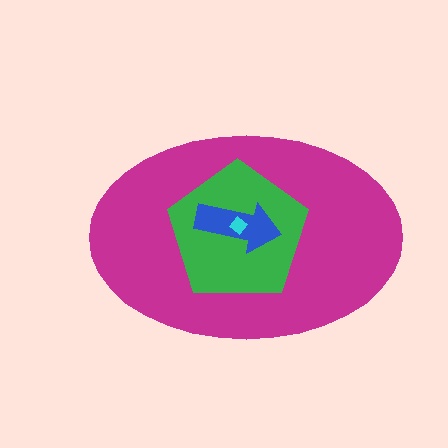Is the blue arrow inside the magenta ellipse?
Yes.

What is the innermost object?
The cyan diamond.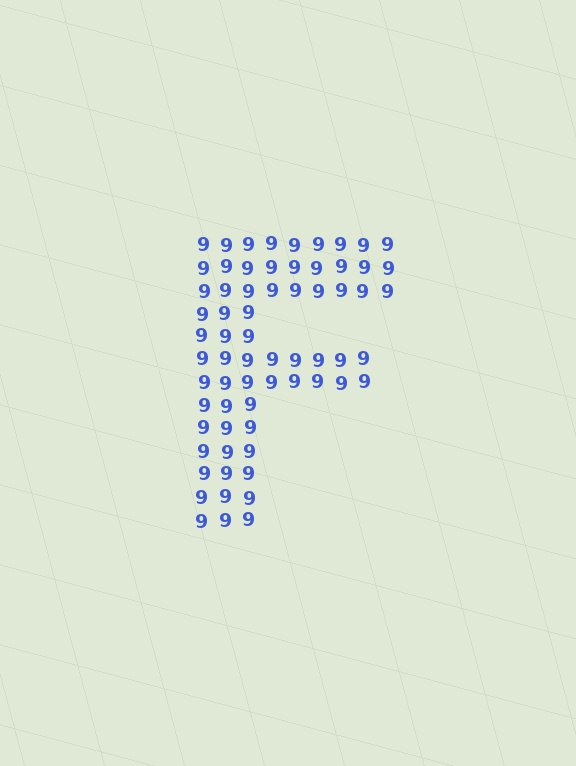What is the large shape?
The large shape is the letter F.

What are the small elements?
The small elements are digit 9's.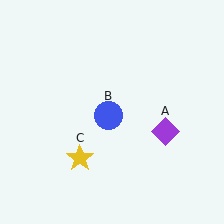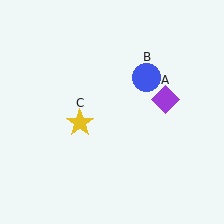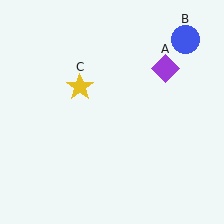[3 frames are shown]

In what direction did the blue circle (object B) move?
The blue circle (object B) moved up and to the right.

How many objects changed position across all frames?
3 objects changed position: purple diamond (object A), blue circle (object B), yellow star (object C).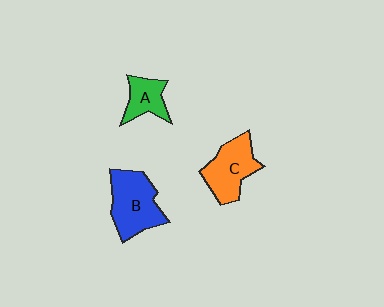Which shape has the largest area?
Shape B (blue).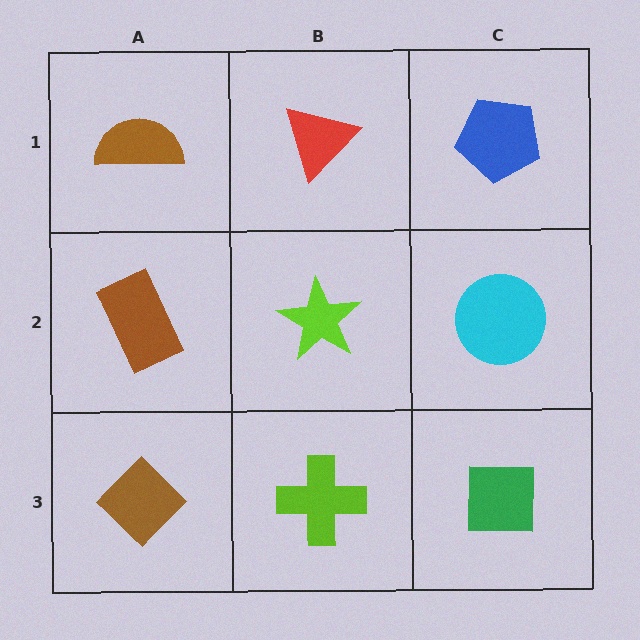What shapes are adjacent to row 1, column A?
A brown rectangle (row 2, column A), a red triangle (row 1, column B).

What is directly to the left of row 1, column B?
A brown semicircle.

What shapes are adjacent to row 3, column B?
A lime star (row 2, column B), a brown diamond (row 3, column A), a green square (row 3, column C).